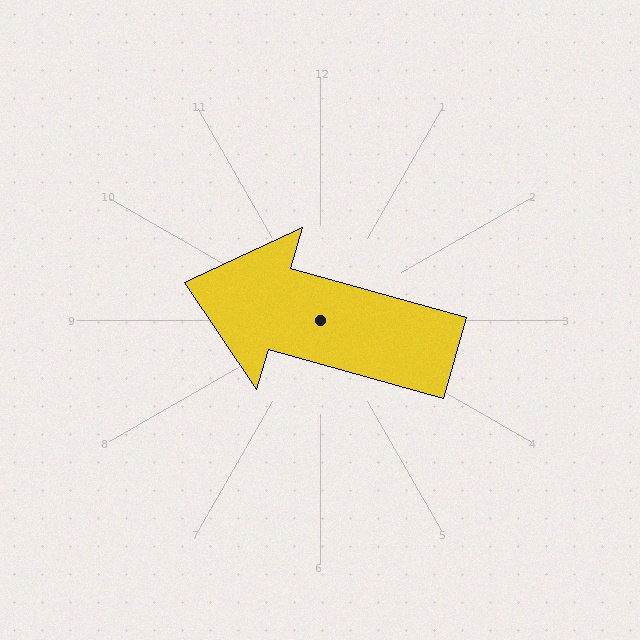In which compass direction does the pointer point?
West.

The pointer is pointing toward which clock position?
Roughly 10 o'clock.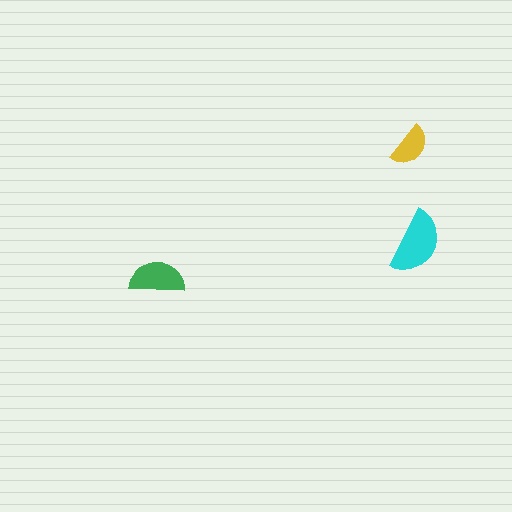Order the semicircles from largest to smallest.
the cyan one, the green one, the yellow one.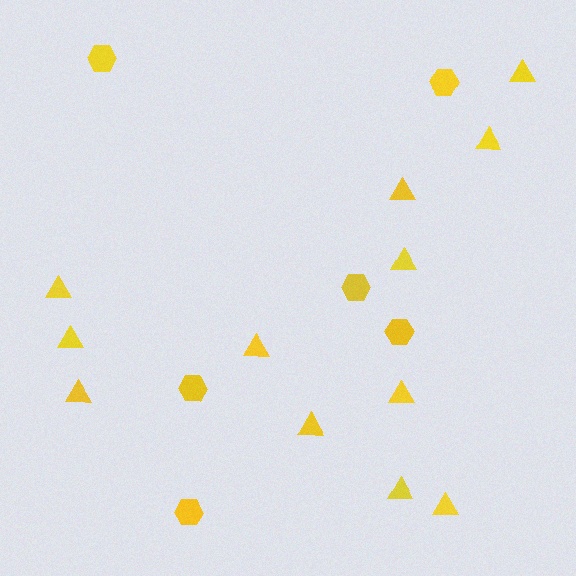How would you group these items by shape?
There are 2 groups: one group of triangles (12) and one group of hexagons (6).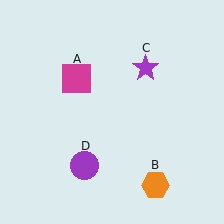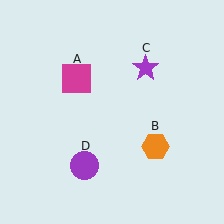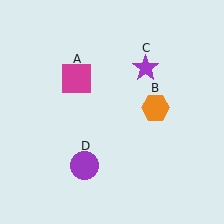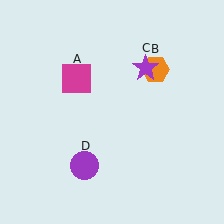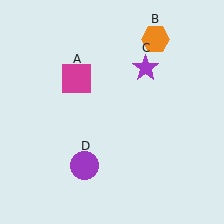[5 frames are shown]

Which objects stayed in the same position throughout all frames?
Magenta square (object A) and purple star (object C) and purple circle (object D) remained stationary.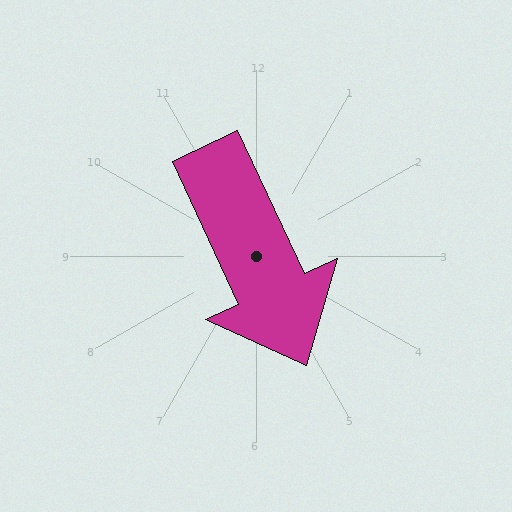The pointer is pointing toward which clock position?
Roughly 5 o'clock.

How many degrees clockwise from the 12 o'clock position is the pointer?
Approximately 155 degrees.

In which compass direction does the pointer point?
Southeast.